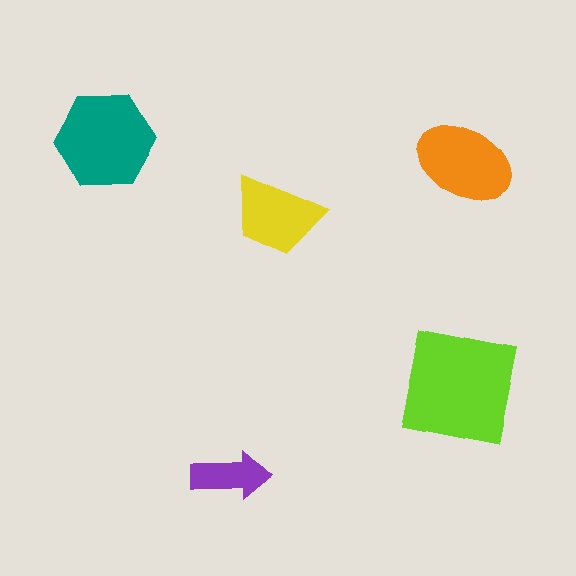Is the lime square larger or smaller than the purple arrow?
Larger.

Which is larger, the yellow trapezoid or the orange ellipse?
The orange ellipse.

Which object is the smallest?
The purple arrow.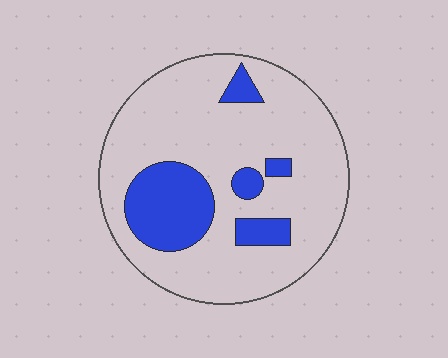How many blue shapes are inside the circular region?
5.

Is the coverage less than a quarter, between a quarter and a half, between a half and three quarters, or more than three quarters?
Less than a quarter.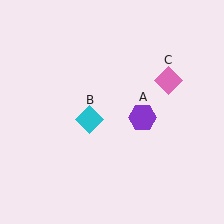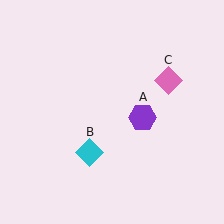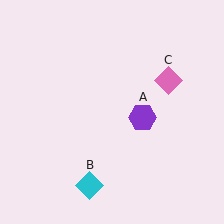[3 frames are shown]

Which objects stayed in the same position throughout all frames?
Purple hexagon (object A) and pink diamond (object C) remained stationary.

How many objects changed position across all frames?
1 object changed position: cyan diamond (object B).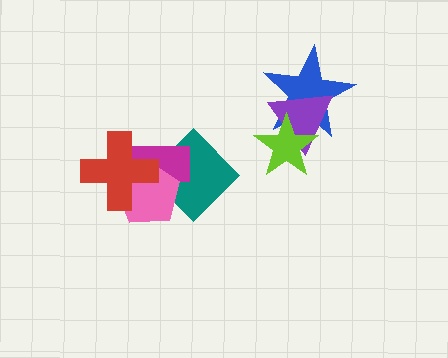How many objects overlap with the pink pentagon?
3 objects overlap with the pink pentagon.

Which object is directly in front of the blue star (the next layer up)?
The purple triangle is directly in front of the blue star.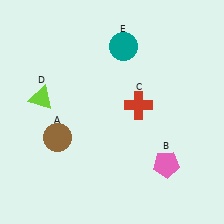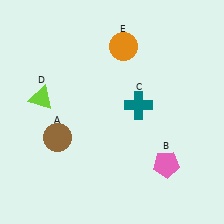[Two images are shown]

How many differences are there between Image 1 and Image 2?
There are 2 differences between the two images.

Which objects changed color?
C changed from red to teal. E changed from teal to orange.